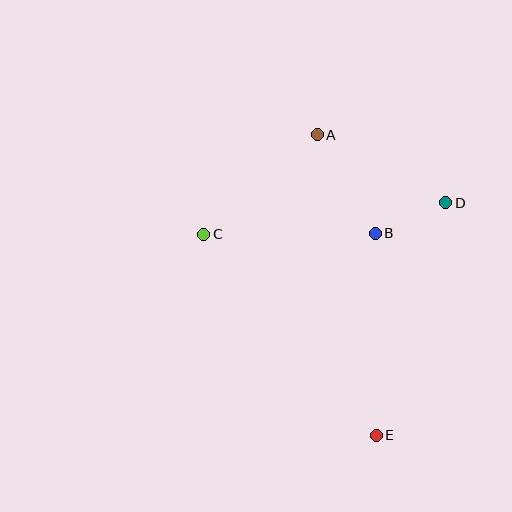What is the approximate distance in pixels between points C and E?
The distance between C and E is approximately 265 pixels.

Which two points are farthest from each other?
Points A and E are farthest from each other.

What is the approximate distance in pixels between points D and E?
The distance between D and E is approximately 242 pixels.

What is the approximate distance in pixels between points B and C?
The distance between B and C is approximately 172 pixels.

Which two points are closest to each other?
Points B and D are closest to each other.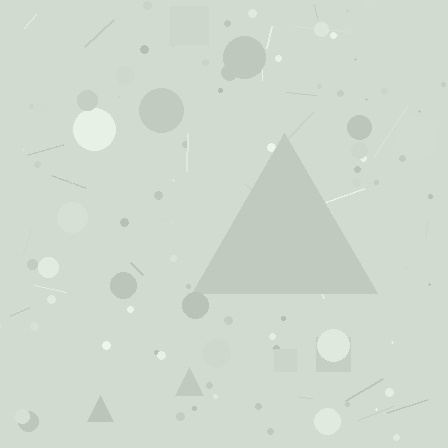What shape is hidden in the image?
A triangle is hidden in the image.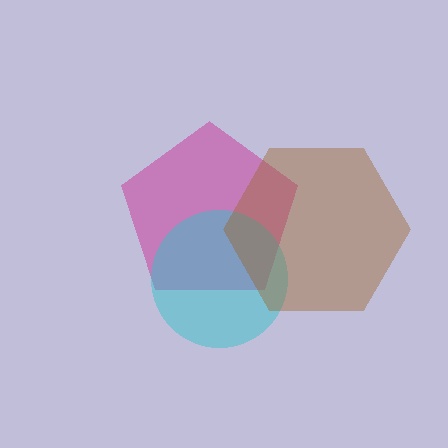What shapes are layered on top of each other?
The layered shapes are: a magenta pentagon, a cyan circle, a brown hexagon.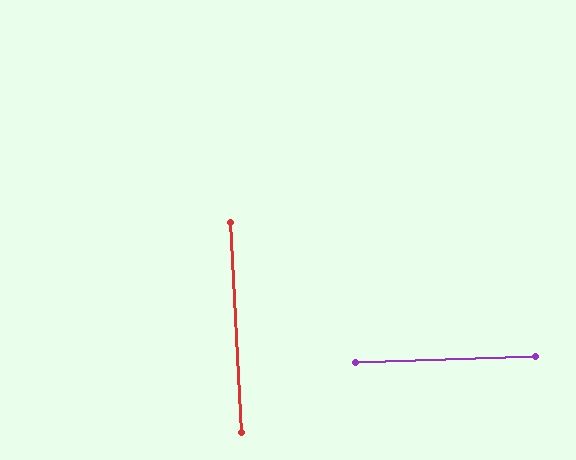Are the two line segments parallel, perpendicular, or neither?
Perpendicular — they meet at approximately 89°.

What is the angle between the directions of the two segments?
Approximately 89 degrees.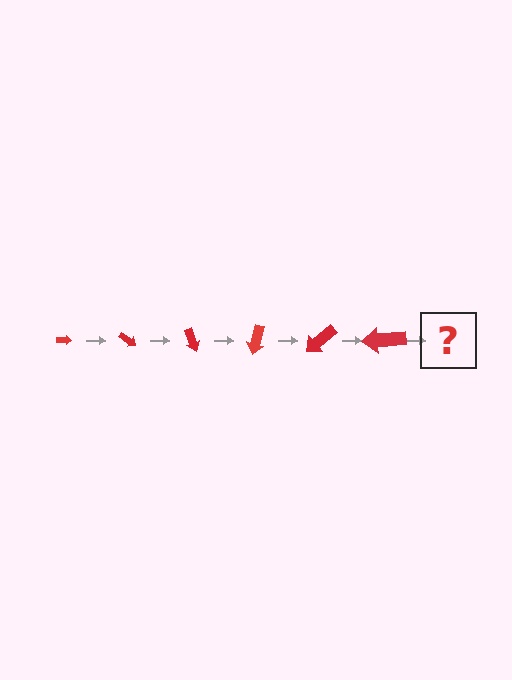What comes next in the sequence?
The next element should be an arrow, larger than the previous one and rotated 210 degrees from the start.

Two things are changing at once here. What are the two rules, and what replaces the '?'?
The two rules are that the arrow grows larger each step and it rotates 35 degrees each step. The '?' should be an arrow, larger than the previous one and rotated 210 degrees from the start.